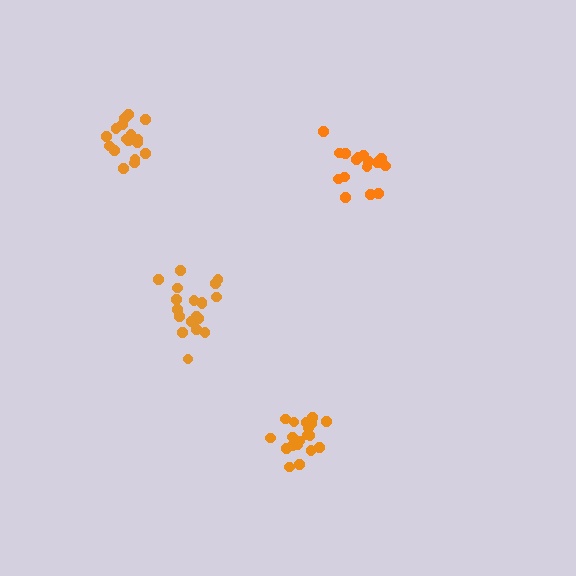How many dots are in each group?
Group 1: 19 dots, Group 2: 19 dots, Group 3: 16 dots, Group 4: 17 dots (71 total).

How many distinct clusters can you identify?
There are 4 distinct clusters.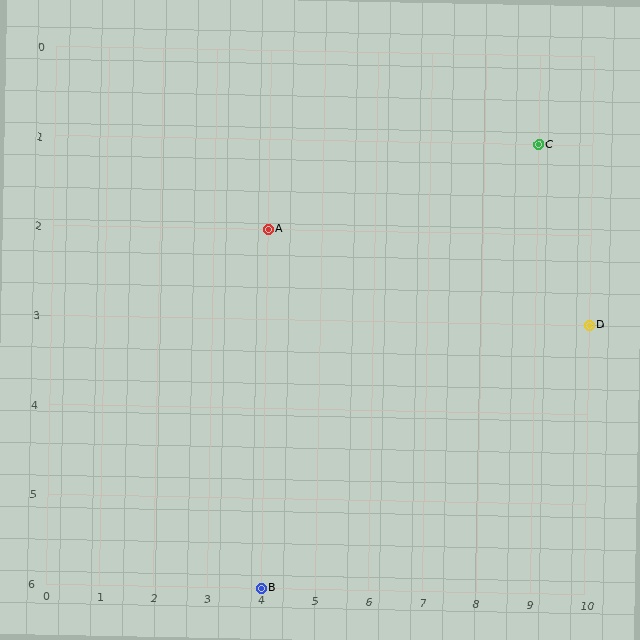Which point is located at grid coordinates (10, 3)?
Point D is at (10, 3).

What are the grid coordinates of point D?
Point D is at grid coordinates (10, 3).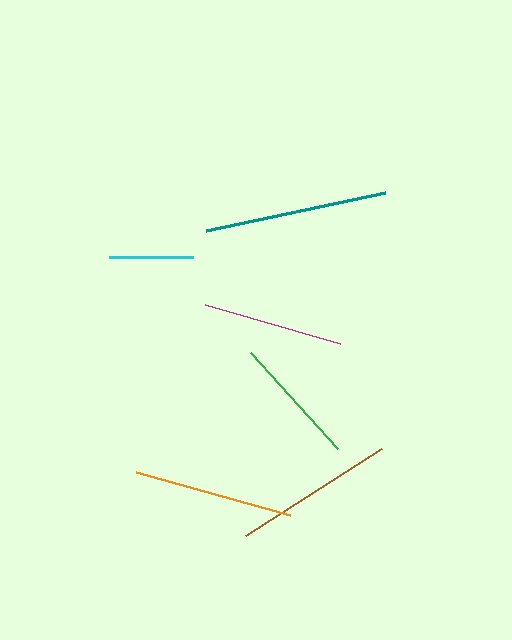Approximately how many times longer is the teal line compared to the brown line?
The teal line is approximately 1.1 times the length of the brown line.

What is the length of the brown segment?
The brown segment is approximately 162 pixels long.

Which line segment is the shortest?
The cyan line is the shortest at approximately 84 pixels.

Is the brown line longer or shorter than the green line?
The brown line is longer than the green line.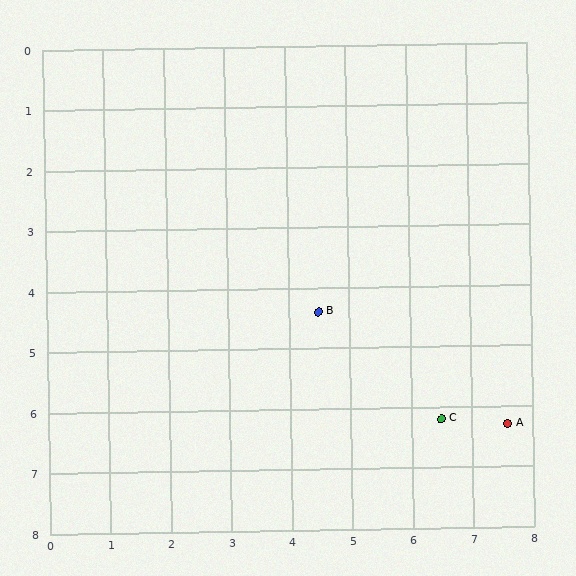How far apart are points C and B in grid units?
Points C and B are about 2.7 grid units apart.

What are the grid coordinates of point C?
Point C is at approximately (6.5, 6.2).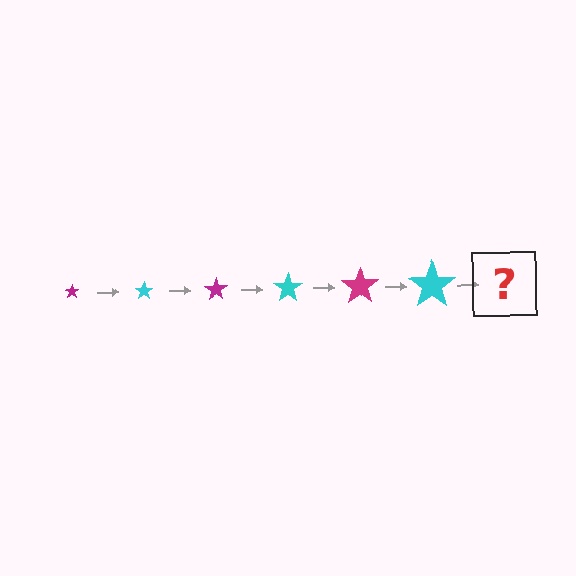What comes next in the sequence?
The next element should be a magenta star, larger than the previous one.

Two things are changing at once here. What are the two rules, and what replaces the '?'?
The two rules are that the star grows larger each step and the color cycles through magenta and cyan. The '?' should be a magenta star, larger than the previous one.